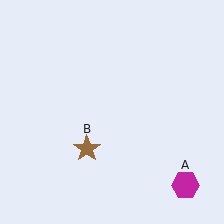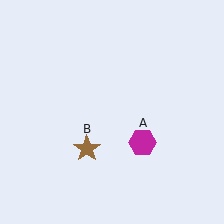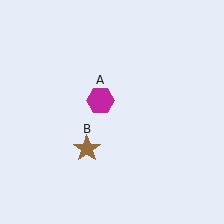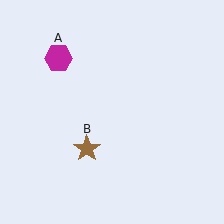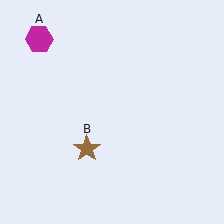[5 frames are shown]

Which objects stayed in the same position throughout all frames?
Brown star (object B) remained stationary.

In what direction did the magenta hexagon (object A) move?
The magenta hexagon (object A) moved up and to the left.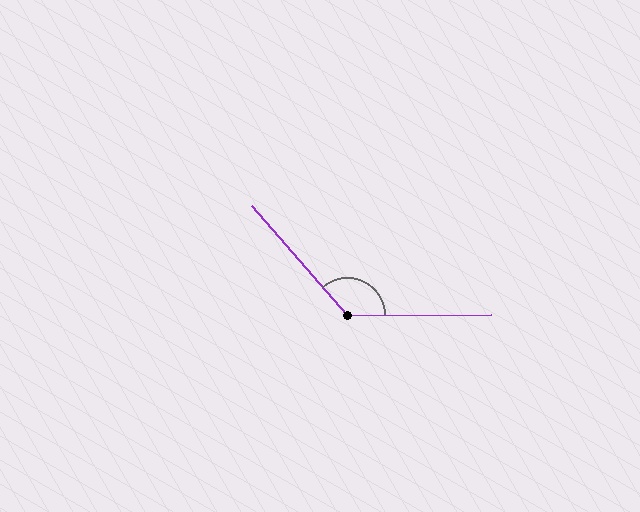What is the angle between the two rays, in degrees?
Approximately 130 degrees.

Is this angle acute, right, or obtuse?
It is obtuse.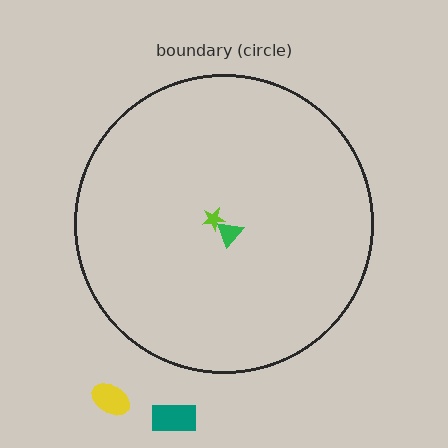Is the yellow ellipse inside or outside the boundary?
Outside.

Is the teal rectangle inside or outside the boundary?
Outside.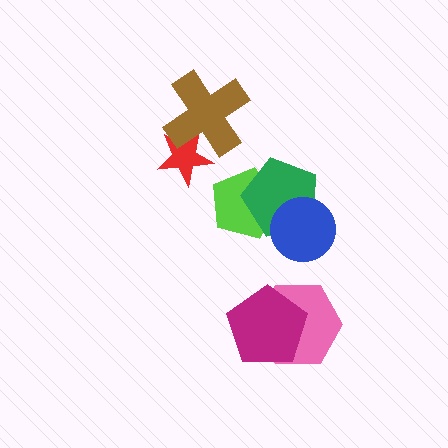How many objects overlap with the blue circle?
1 object overlaps with the blue circle.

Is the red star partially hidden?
Yes, it is partially covered by another shape.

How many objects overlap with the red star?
1 object overlaps with the red star.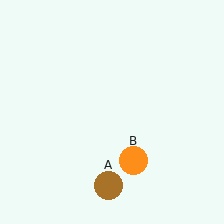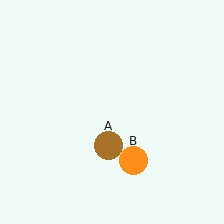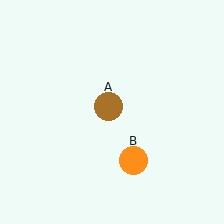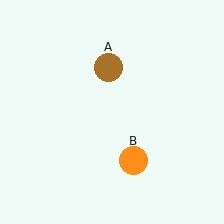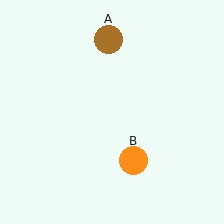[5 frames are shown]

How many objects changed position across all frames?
1 object changed position: brown circle (object A).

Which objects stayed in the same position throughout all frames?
Orange circle (object B) remained stationary.